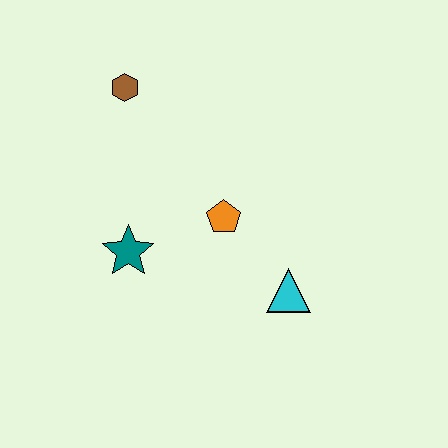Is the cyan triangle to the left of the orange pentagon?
No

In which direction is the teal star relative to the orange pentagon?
The teal star is to the left of the orange pentagon.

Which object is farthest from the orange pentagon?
The brown hexagon is farthest from the orange pentagon.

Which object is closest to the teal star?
The orange pentagon is closest to the teal star.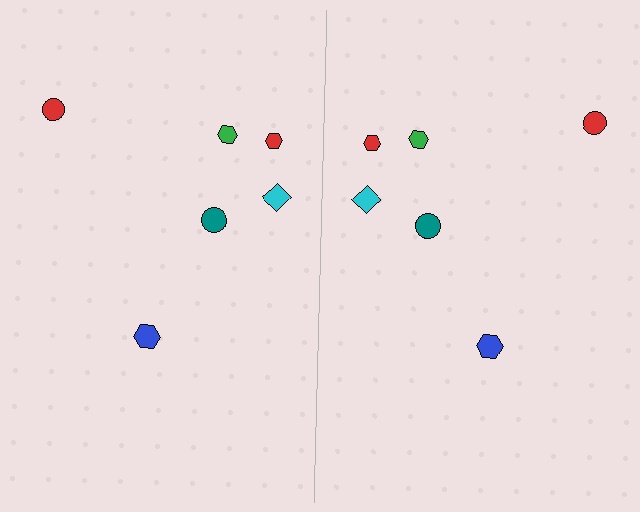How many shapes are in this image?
There are 12 shapes in this image.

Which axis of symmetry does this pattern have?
The pattern has a vertical axis of symmetry running through the center of the image.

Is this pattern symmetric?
Yes, this pattern has bilateral (reflection) symmetry.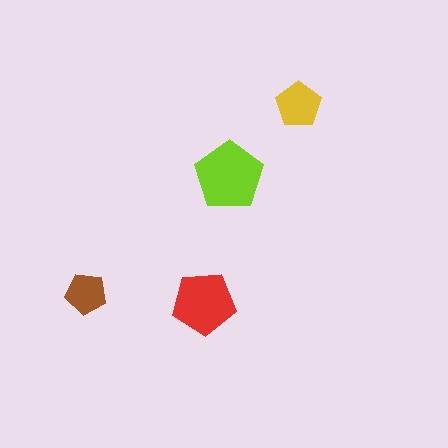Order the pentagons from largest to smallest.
the lime one, the red one, the yellow one, the brown one.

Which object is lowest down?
The red pentagon is bottommost.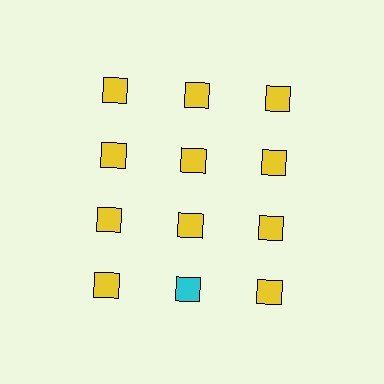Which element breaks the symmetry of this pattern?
The cyan square in the fourth row, second from left column breaks the symmetry. All other shapes are yellow squares.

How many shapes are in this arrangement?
There are 12 shapes arranged in a grid pattern.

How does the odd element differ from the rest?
It has a different color: cyan instead of yellow.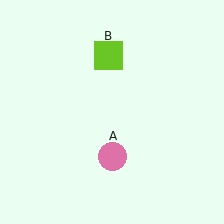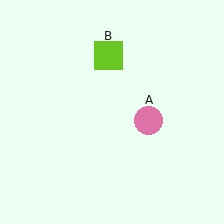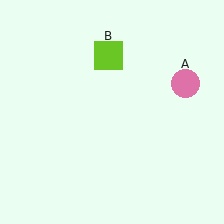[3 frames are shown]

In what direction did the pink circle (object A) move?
The pink circle (object A) moved up and to the right.